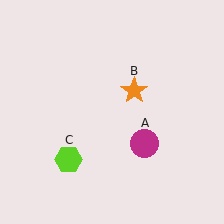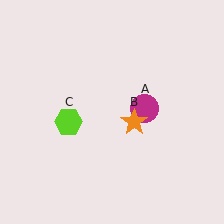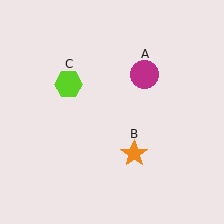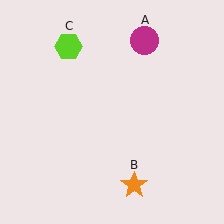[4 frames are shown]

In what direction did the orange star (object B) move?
The orange star (object B) moved down.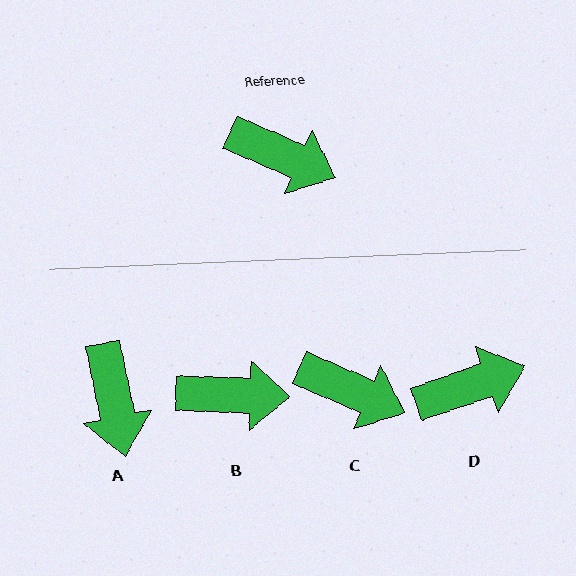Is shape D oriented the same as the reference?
No, it is off by about 43 degrees.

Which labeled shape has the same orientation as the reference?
C.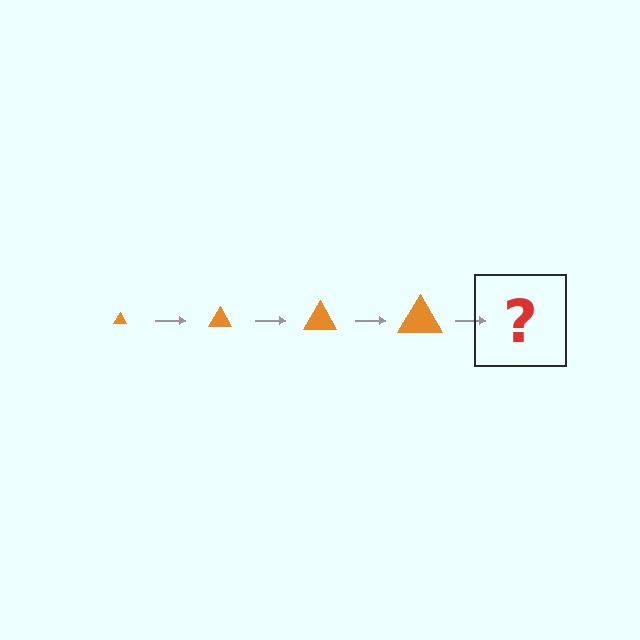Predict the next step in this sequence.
The next step is an orange triangle, larger than the previous one.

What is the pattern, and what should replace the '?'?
The pattern is that the triangle gets progressively larger each step. The '?' should be an orange triangle, larger than the previous one.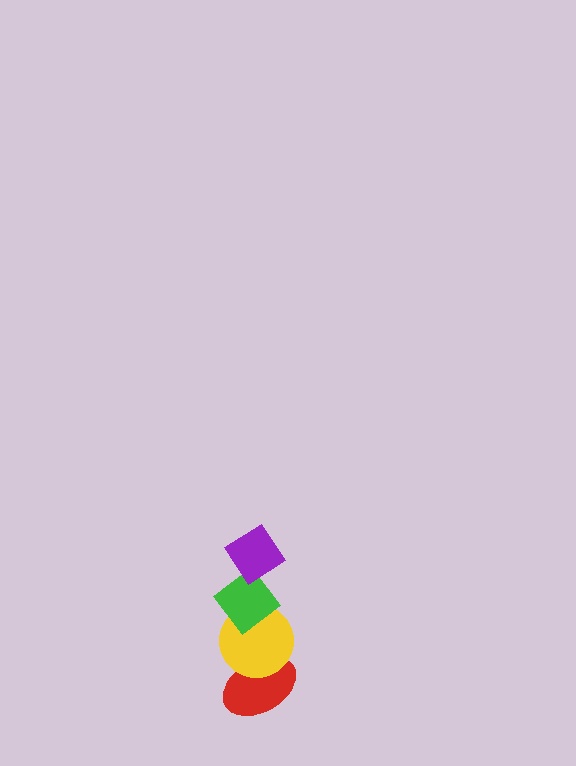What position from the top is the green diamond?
The green diamond is 2nd from the top.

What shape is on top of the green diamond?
The purple diamond is on top of the green diamond.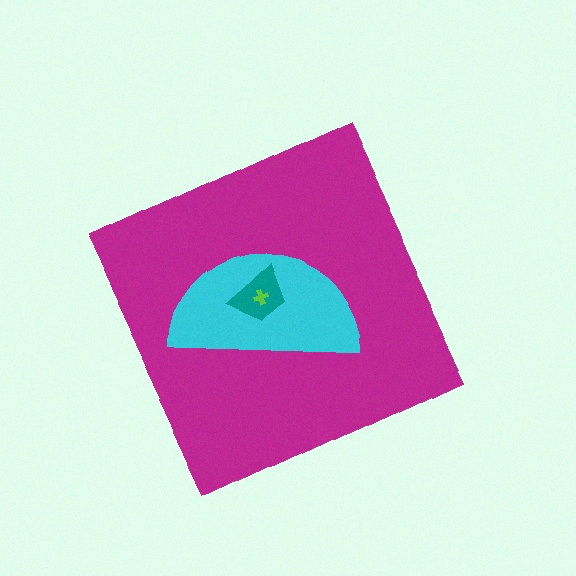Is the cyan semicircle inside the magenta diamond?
Yes.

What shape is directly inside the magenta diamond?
The cyan semicircle.